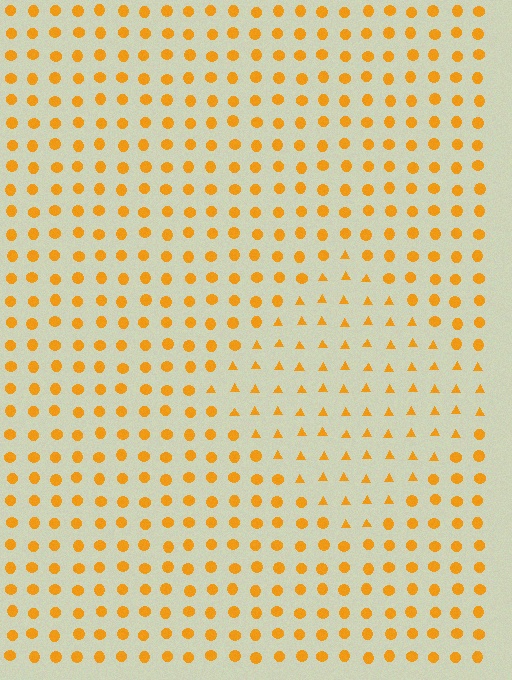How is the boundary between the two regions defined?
The boundary is defined by a change in element shape: triangles inside vs. circles outside. All elements share the same color and spacing.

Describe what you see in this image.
The image is filled with small orange elements arranged in a uniform grid. A diamond-shaped region contains triangles, while the surrounding area contains circles. The boundary is defined purely by the change in element shape.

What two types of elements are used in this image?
The image uses triangles inside the diamond region and circles outside it.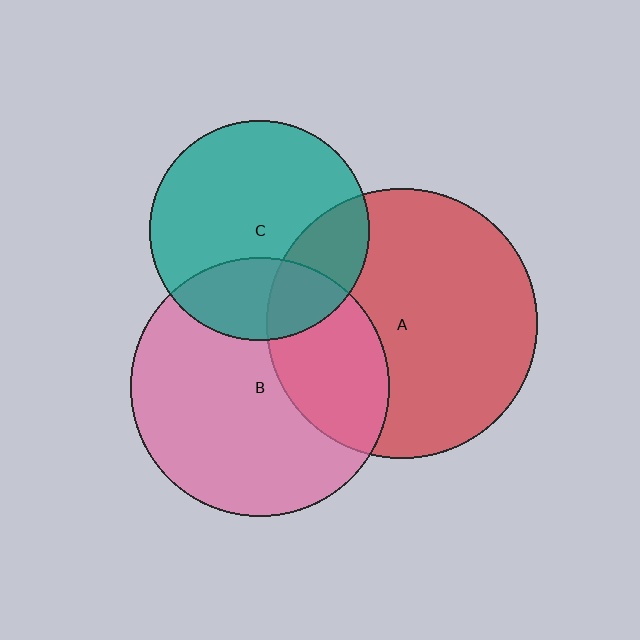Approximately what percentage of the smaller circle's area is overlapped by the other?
Approximately 25%.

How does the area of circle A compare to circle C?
Approximately 1.5 times.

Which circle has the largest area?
Circle A (red).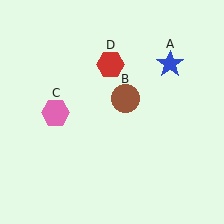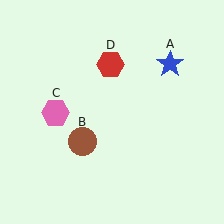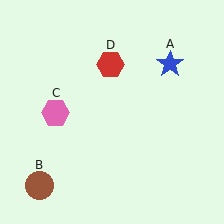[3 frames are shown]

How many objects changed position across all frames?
1 object changed position: brown circle (object B).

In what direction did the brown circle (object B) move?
The brown circle (object B) moved down and to the left.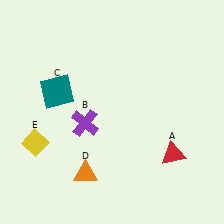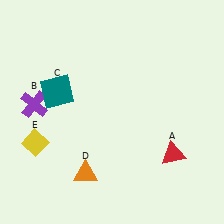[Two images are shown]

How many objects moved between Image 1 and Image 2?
1 object moved between the two images.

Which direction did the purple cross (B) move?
The purple cross (B) moved left.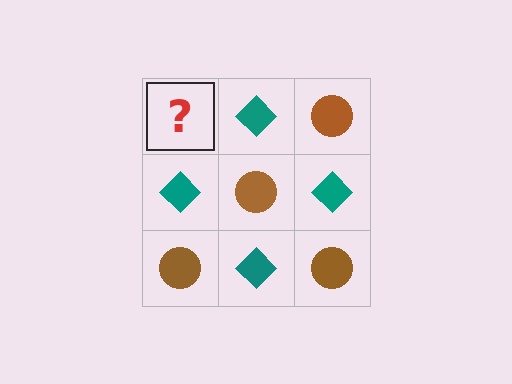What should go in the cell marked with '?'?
The missing cell should contain a brown circle.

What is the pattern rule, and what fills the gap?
The rule is that it alternates brown circle and teal diamond in a checkerboard pattern. The gap should be filled with a brown circle.